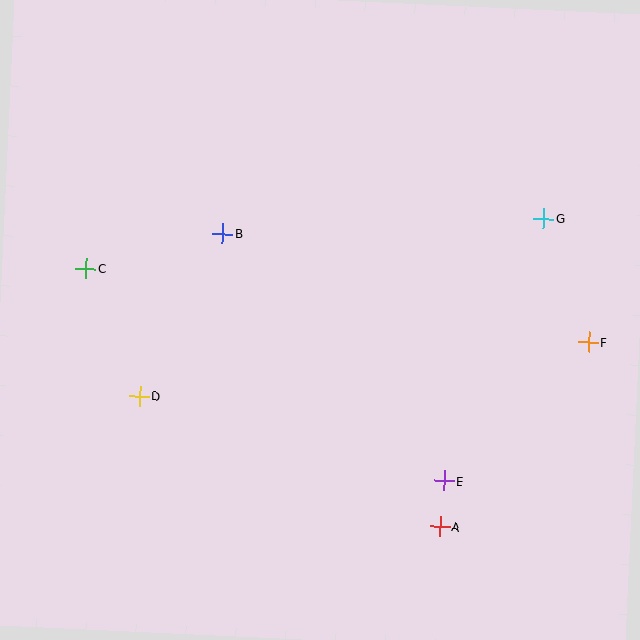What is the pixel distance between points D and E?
The distance between D and E is 316 pixels.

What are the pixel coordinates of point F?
Point F is at (588, 342).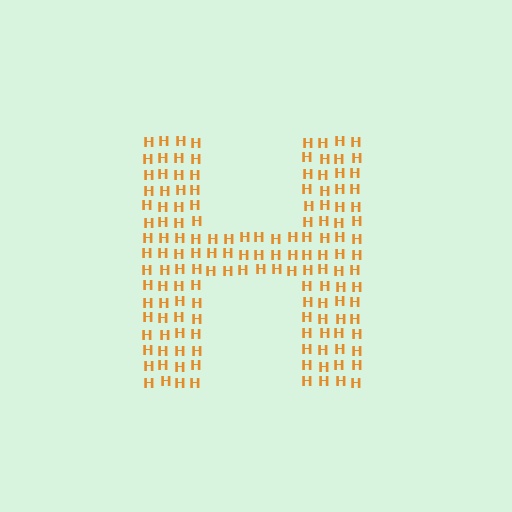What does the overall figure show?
The overall figure shows the letter H.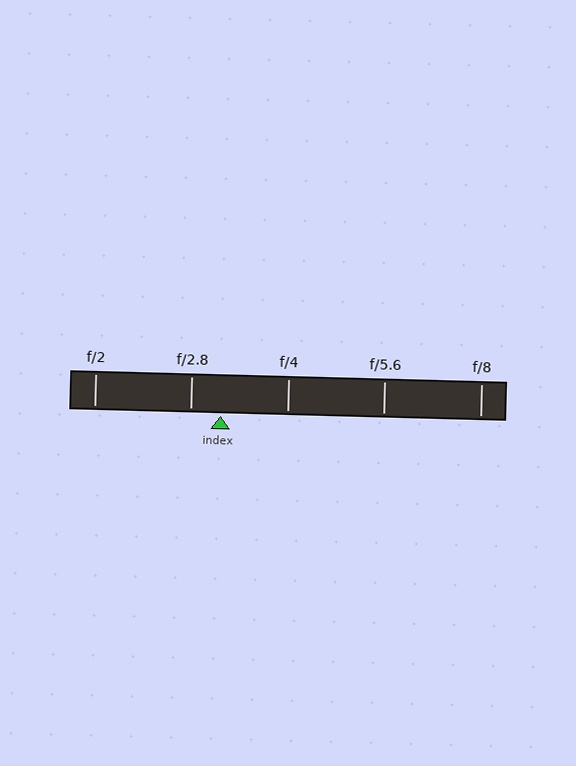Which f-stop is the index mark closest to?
The index mark is closest to f/2.8.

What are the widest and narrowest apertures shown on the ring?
The widest aperture shown is f/2 and the narrowest is f/8.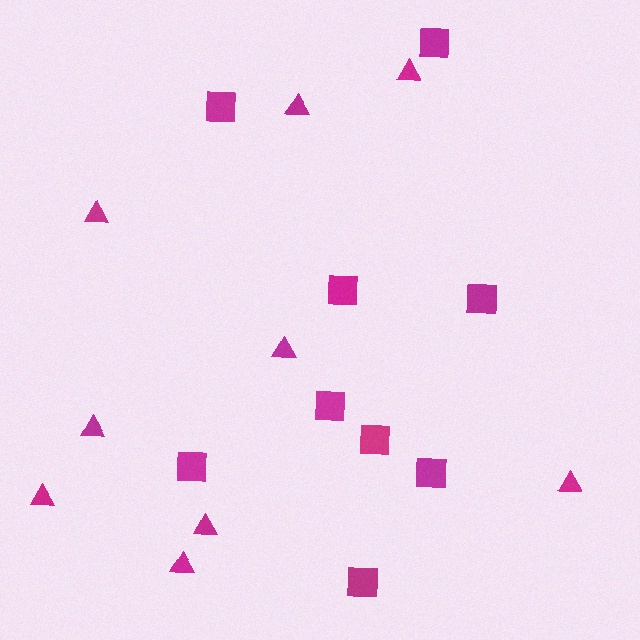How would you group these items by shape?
There are 2 groups: one group of squares (9) and one group of triangles (9).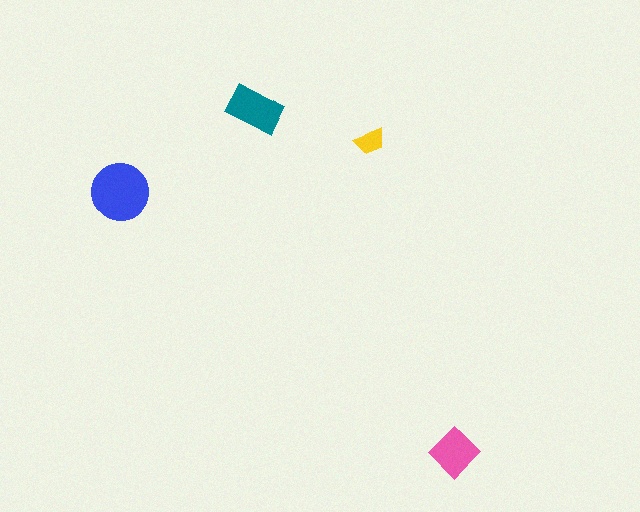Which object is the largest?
The blue circle.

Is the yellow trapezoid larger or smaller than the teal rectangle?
Smaller.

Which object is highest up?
The teal rectangle is topmost.